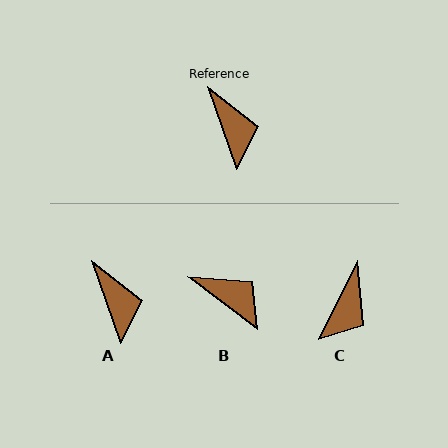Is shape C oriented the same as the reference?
No, it is off by about 46 degrees.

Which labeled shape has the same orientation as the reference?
A.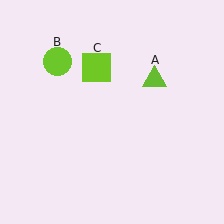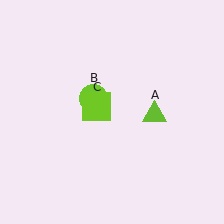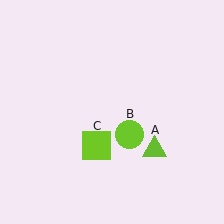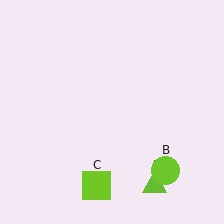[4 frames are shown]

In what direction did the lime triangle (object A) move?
The lime triangle (object A) moved down.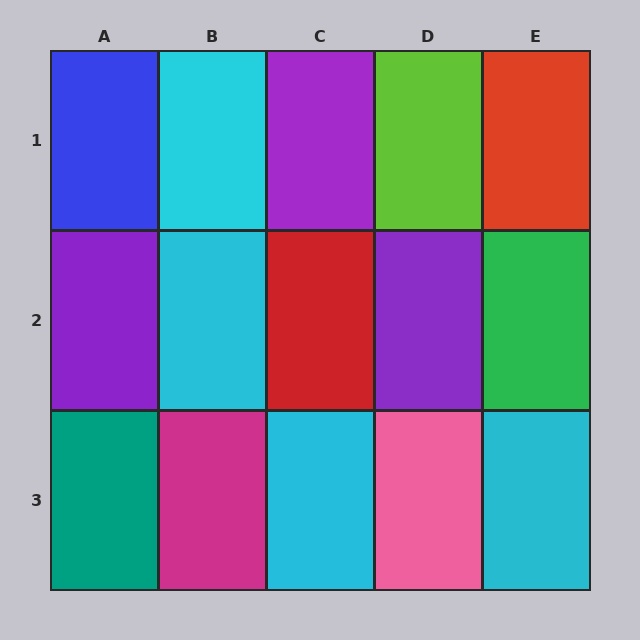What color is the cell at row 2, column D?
Purple.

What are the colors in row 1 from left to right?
Blue, cyan, purple, lime, red.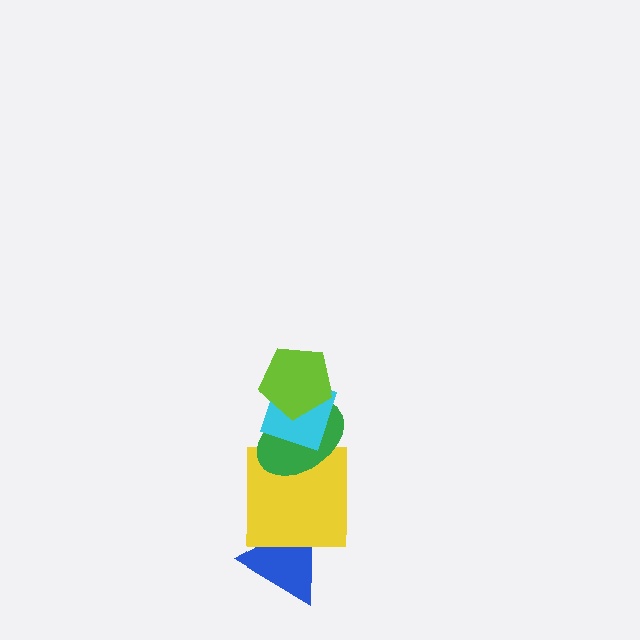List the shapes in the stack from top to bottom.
From top to bottom: the lime pentagon, the cyan diamond, the green ellipse, the yellow square, the blue triangle.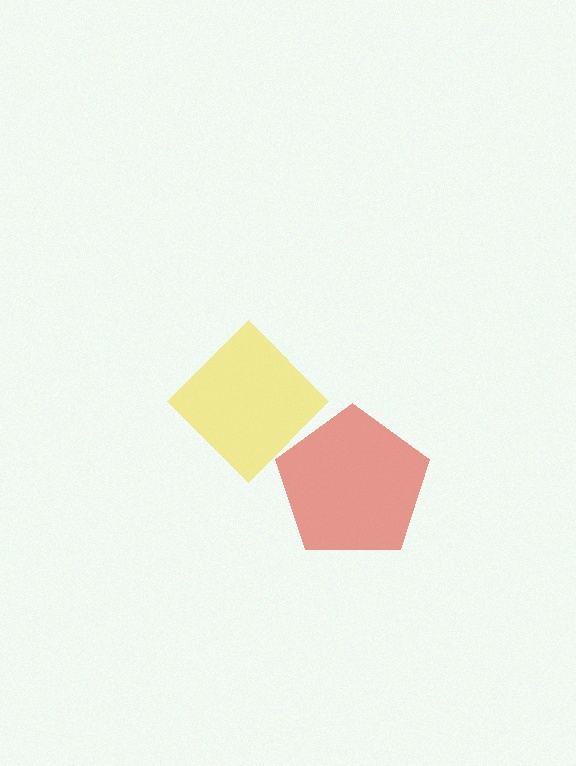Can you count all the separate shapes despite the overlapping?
Yes, there are 2 separate shapes.